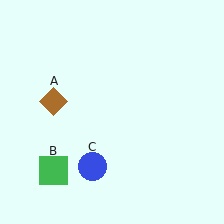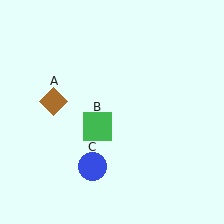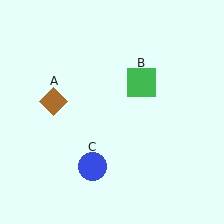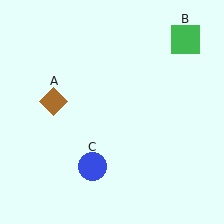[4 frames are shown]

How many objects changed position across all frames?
1 object changed position: green square (object B).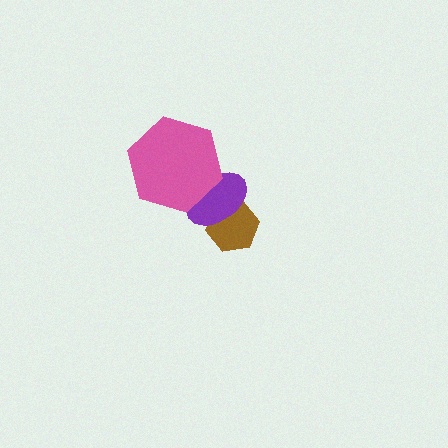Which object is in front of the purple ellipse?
The pink hexagon is in front of the purple ellipse.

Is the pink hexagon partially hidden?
No, no other shape covers it.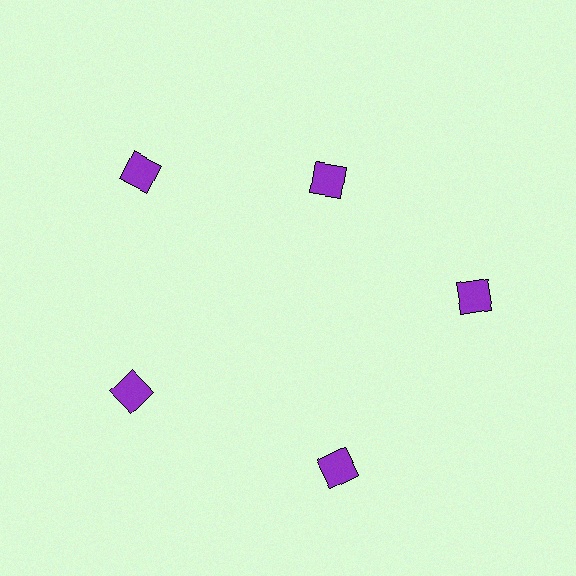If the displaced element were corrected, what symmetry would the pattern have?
It would have 5-fold rotational symmetry — the pattern would map onto itself every 72 degrees.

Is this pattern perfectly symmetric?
No. The 5 purple diamonds are arranged in a ring, but one element near the 1 o'clock position is pulled inward toward the center, breaking the 5-fold rotational symmetry.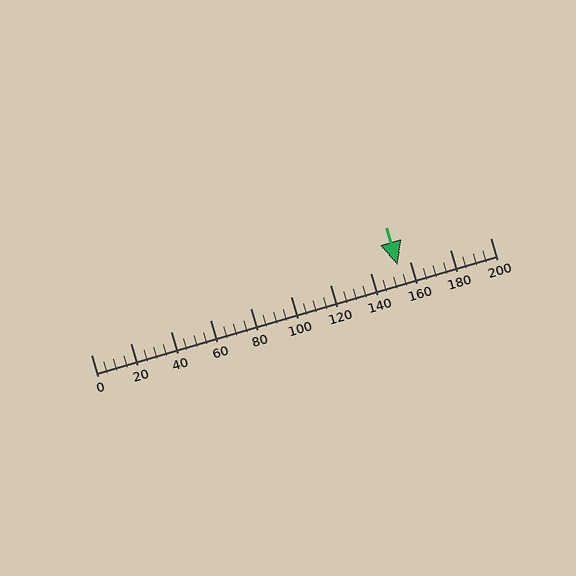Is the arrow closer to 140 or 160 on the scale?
The arrow is closer to 160.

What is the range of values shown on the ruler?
The ruler shows values from 0 to 200.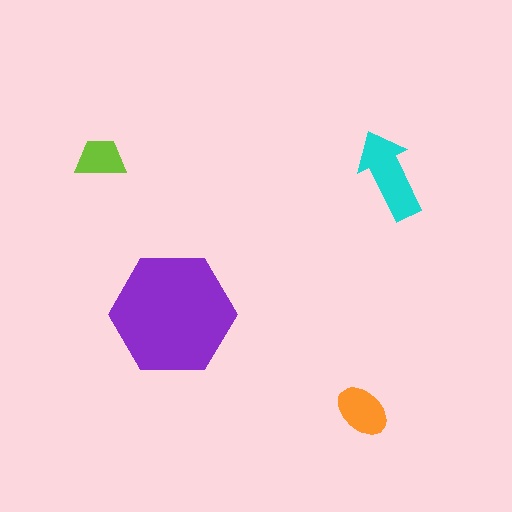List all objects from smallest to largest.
The lime trapezoid, the orange ellipse, the cyan arrow, the purple hexagon.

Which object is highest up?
The lime trapezoid is topmost.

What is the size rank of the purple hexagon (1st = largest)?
1st.